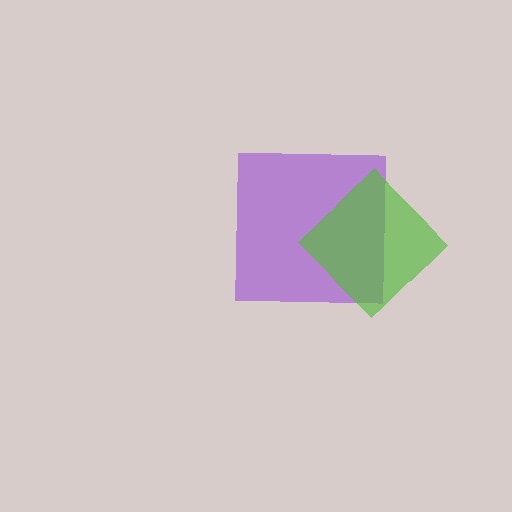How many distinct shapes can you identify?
There are 2 distinct shapes: a purple square, a lime diamond.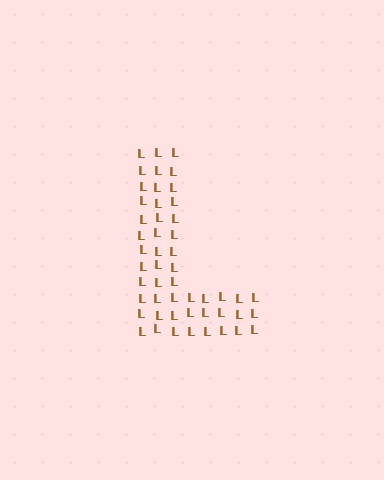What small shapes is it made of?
It is made of small letter L's.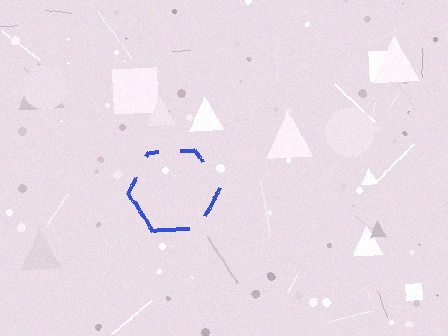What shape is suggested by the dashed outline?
The dashed outline suggests a hexagon.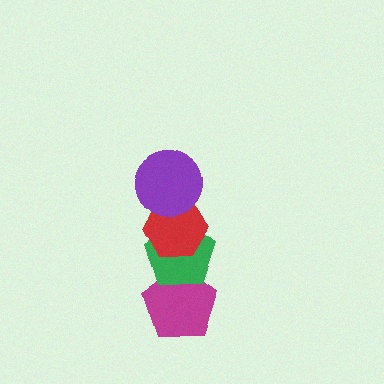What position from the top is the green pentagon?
The green pentagon is 3rd from the top.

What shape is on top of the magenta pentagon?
The green pentagon is on top of the magenta pentagon.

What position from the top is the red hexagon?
The red hexagon is 2nd from the top.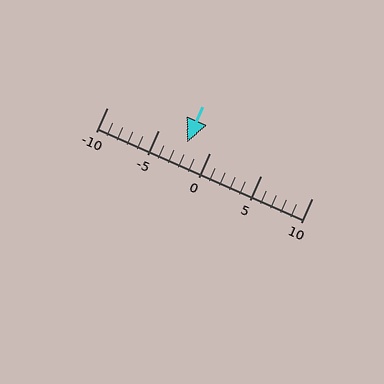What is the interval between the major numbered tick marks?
The major tick marks are spaced 5 units apart.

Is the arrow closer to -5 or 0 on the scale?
The arrow is closer to 0.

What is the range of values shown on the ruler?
The ruler shows values from -10 to 10.